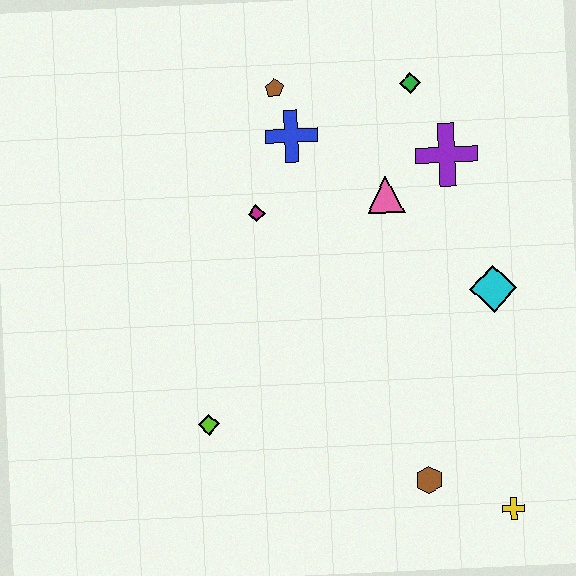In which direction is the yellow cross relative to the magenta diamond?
The yellow cross is below the magenta diamond.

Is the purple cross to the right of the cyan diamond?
No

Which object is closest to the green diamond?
The purple cross is closest to the green diamond.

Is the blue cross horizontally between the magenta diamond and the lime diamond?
No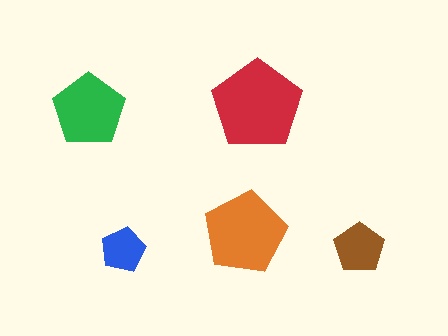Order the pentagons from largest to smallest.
the red one, the orange one, the green one, the brown one, the blue one.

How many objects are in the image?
There are 5 objects in the image.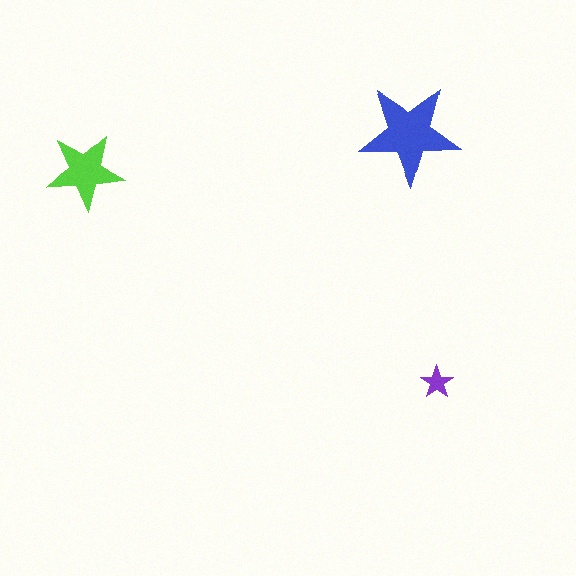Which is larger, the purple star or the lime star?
The lime one.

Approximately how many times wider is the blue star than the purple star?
About 3 times wider.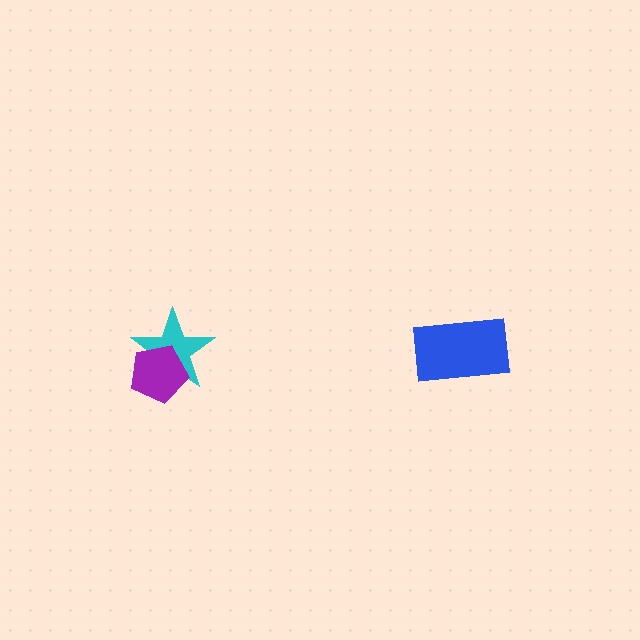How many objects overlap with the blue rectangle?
0 objects overlap with the blue rectangle.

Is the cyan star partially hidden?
Yes, it is partially covered by another shape.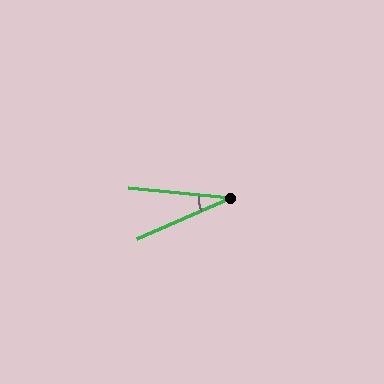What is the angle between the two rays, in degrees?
Approximately 30 degrees.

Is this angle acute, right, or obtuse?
It is acute.